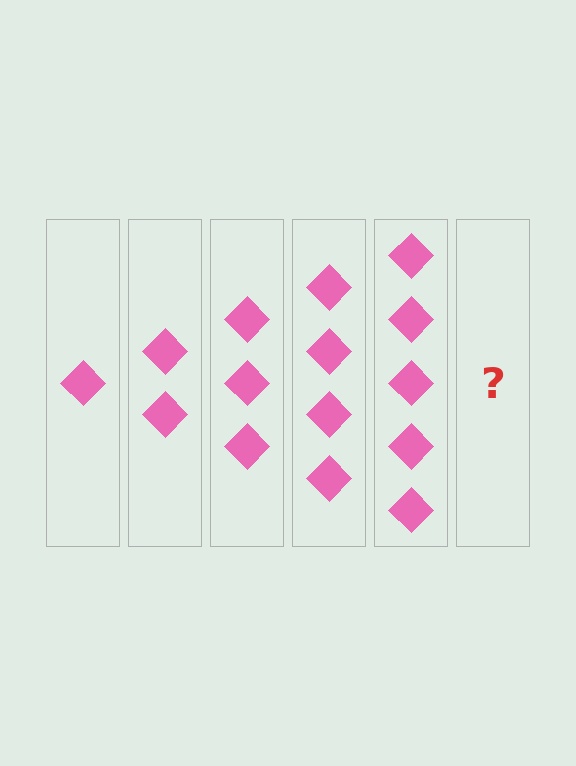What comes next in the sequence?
The next element should be 6 diamonds.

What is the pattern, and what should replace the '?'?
The pattern is that each step adds one more diamond. The '?' should be 6 diamonds.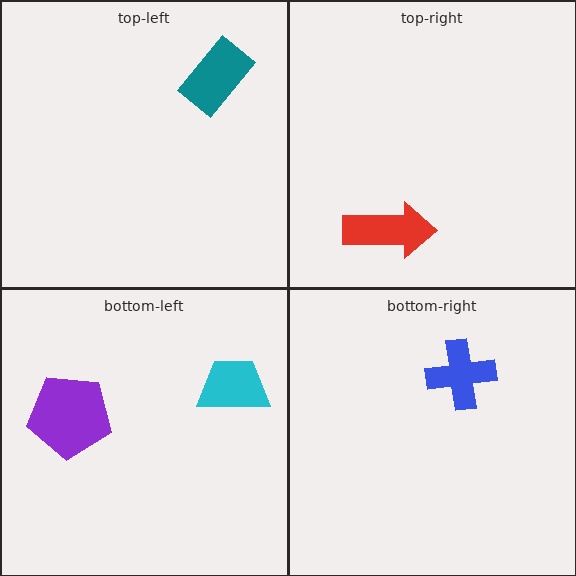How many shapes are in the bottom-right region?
1.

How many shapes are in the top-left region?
1.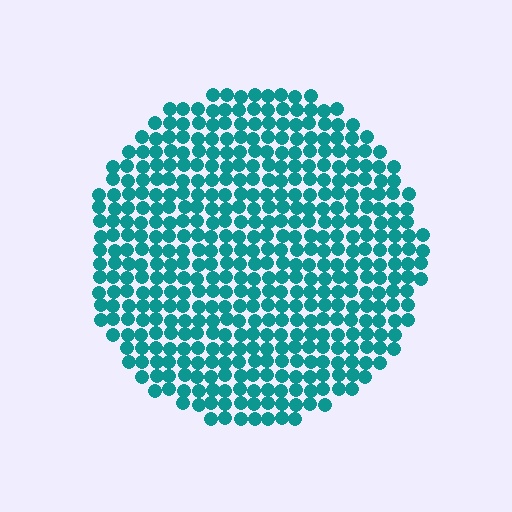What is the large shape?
The large shape is a circle.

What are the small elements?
The small elements are circles.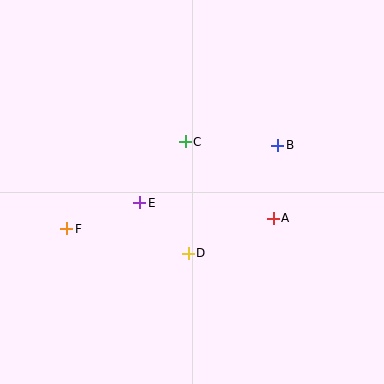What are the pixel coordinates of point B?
Point B is at (278, 145).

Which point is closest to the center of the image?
Point C at (185, 142) is closest to the center.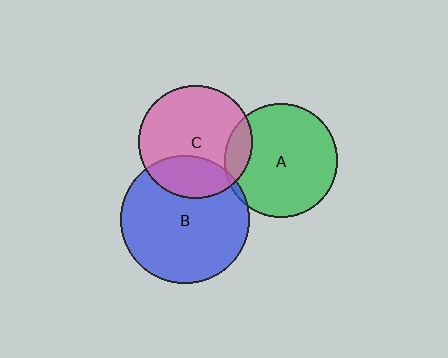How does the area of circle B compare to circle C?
Approximately 1.3 times.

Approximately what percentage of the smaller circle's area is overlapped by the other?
Approximately 5%.